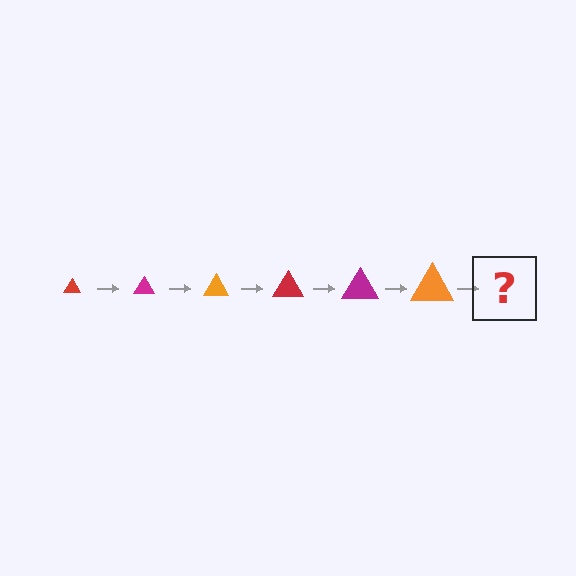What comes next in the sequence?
The next element should be a red triangle, larger than the previous one.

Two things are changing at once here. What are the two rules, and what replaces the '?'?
The two rules are that the triangle grows larger each step and the color cycles through red, magenta, and orange. The '?' should be a red triangle, larger than the previous one.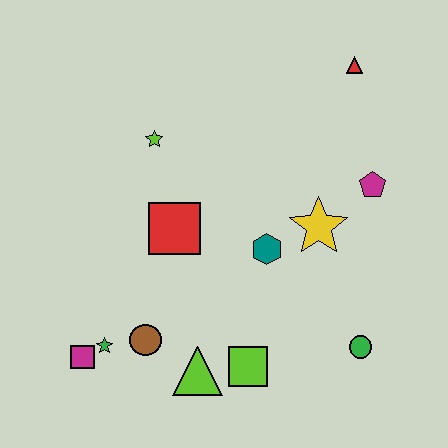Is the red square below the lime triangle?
No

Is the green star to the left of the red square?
Yes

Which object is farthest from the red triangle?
The magenta square is farthest from the red triangle.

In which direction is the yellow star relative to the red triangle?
The yellow star is below the red triangle.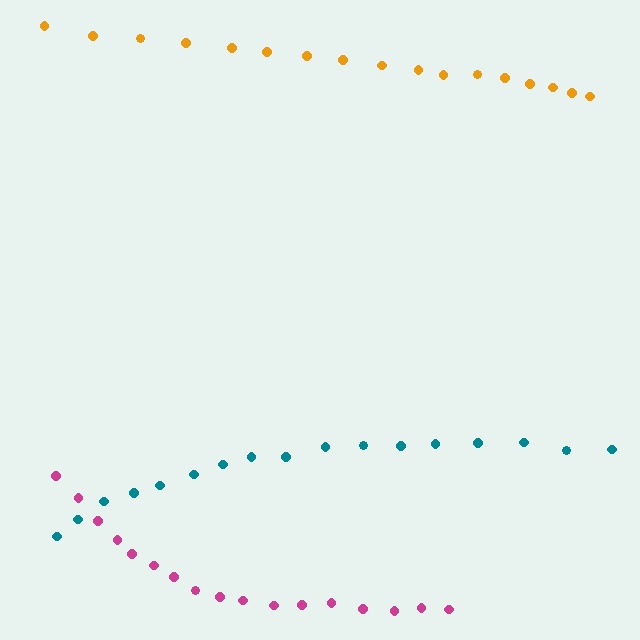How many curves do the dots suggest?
There are 3 distinct paths.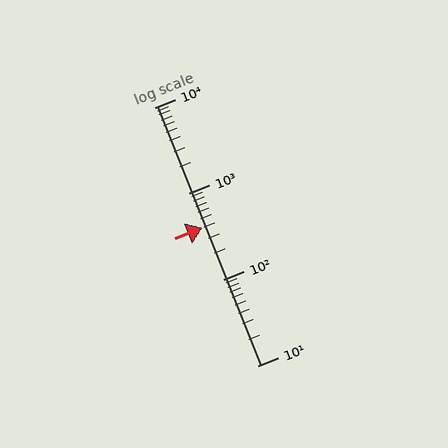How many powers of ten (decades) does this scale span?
The scale spans 3 decades, from 10 to 10000.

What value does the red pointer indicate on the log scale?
The pointer indicates approximately 400.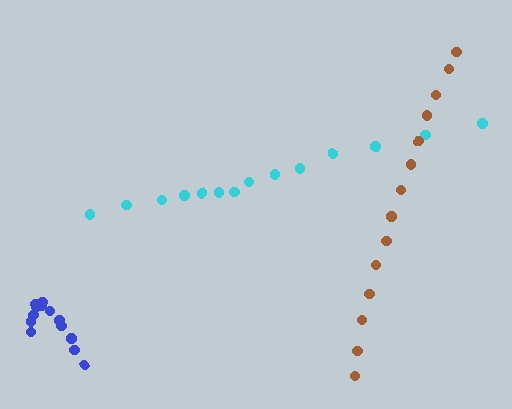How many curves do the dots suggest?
There are 3 distinct paths.